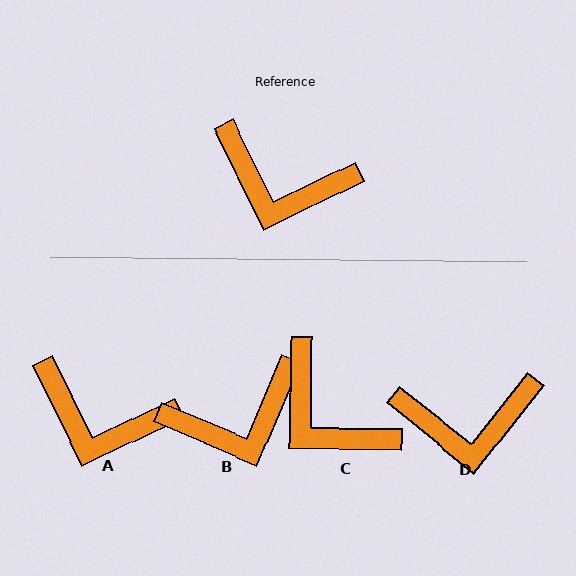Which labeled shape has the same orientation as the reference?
A.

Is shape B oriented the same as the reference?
No, it is off by about 41 degrees.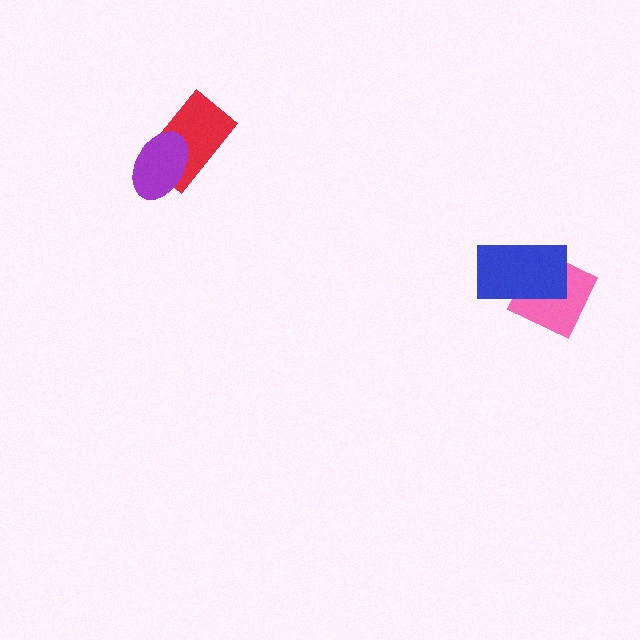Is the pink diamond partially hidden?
Yes, it is partially covered by another shape.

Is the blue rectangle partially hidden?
No, no other shape covers it.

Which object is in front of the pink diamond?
The blue rectangle is in front of the pink diamond.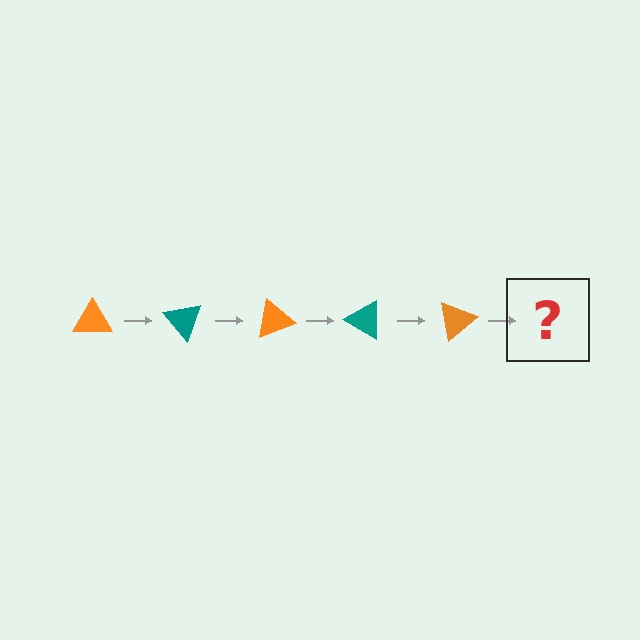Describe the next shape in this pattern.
It should be a teal triangle, rotated 250 degrees from the start.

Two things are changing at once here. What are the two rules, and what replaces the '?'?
The two rules are that it rotates 50 degrees each step and the color cycles through orange and teal. The '?' should be a teal triangle, rotated 250 degrees from the start.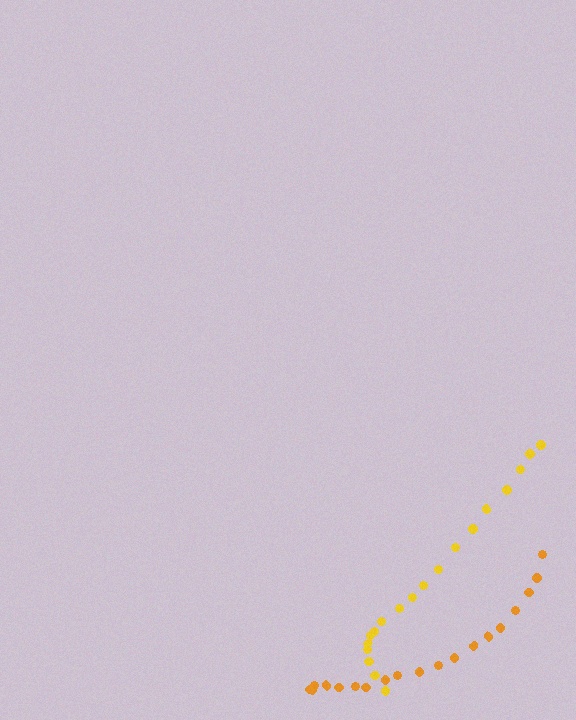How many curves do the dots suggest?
There are 2 distinct paths.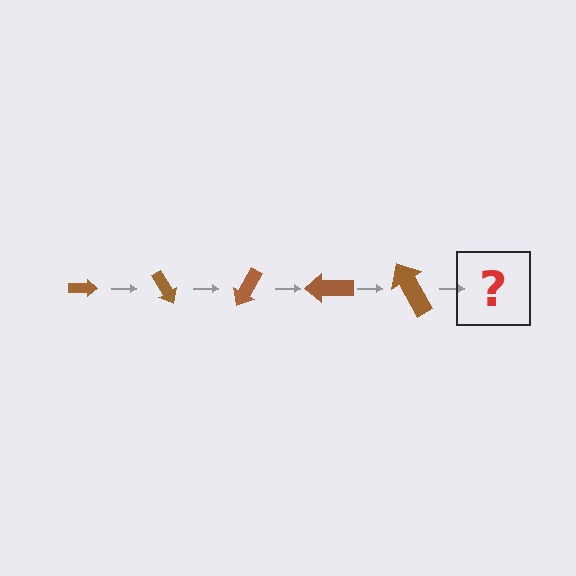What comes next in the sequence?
The next element should be an arrow, larger than the previous one and rotated 300 degrees from the start.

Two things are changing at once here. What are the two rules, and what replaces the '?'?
The two rules are that the arrow grows larger each step and it rotates 60 degrees each step. The '?' should be an arrow, larger than the previous one and rotated 300 degrees from the start.